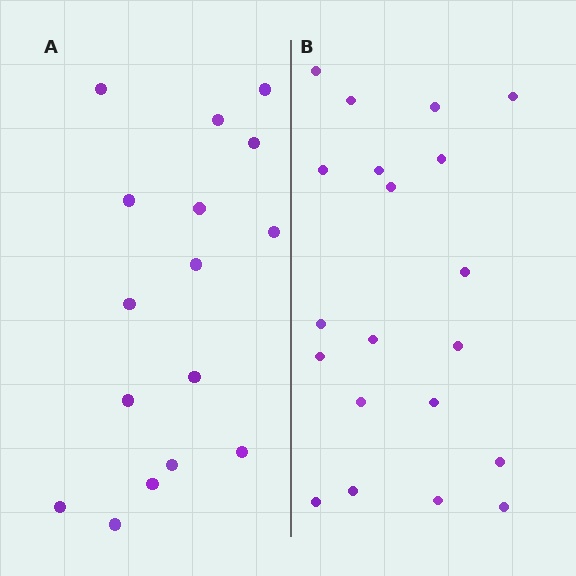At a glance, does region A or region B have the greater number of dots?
Region B (the right region) has more dots.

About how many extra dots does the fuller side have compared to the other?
Region B has about 4 more dots than region A.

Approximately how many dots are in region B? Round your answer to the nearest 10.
About 20 dots.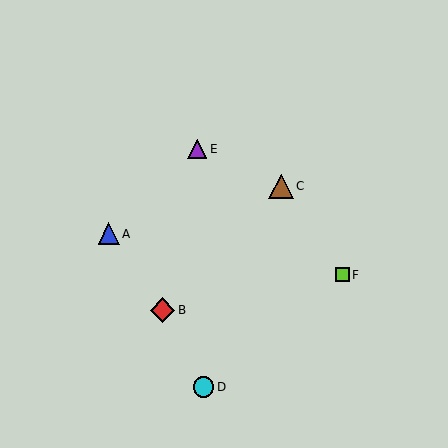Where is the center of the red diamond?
The center of the red diamond is at (163, 310).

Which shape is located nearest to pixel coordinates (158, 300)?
The red diamond (labeled B) at (163, 310) is nearest to that location.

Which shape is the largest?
The red diamond (labeled B) is the largest.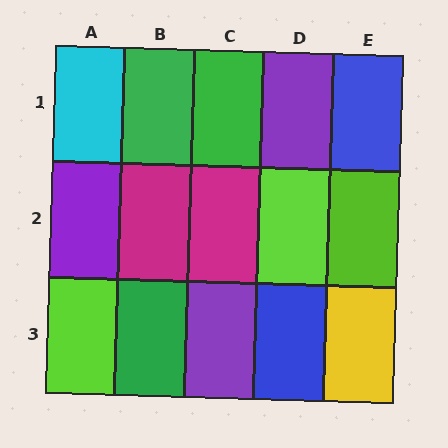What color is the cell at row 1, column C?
Green.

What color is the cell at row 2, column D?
Lime.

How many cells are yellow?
1 cell is yellow.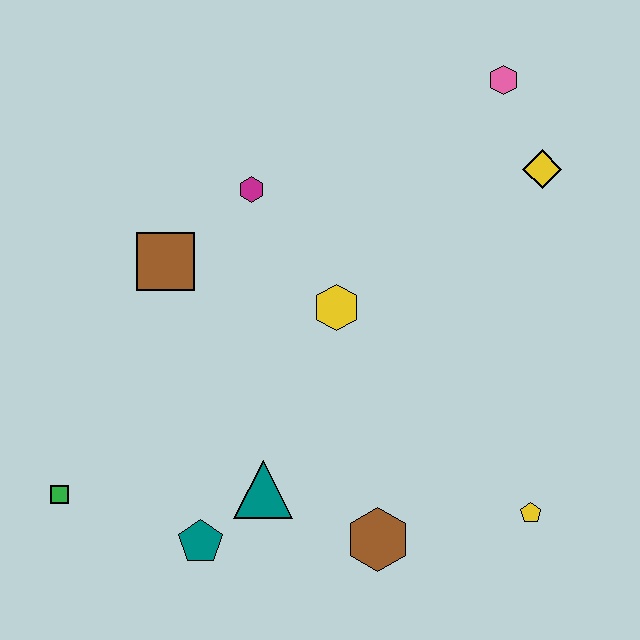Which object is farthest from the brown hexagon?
The pink hexagon is farthest from the brown hexagon.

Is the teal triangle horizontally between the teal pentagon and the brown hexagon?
Yes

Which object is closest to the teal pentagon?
The teal triangle is closest to the teal pentagon.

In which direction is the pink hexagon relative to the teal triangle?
The pink hexagon is above the teal triangle.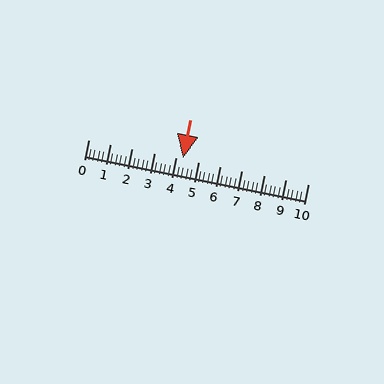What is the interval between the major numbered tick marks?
The major tick marks are spaced 1 units apart.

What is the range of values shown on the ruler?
The ruler shows values from 0 to 10.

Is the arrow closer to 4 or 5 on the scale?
The arrow is closer to 4.